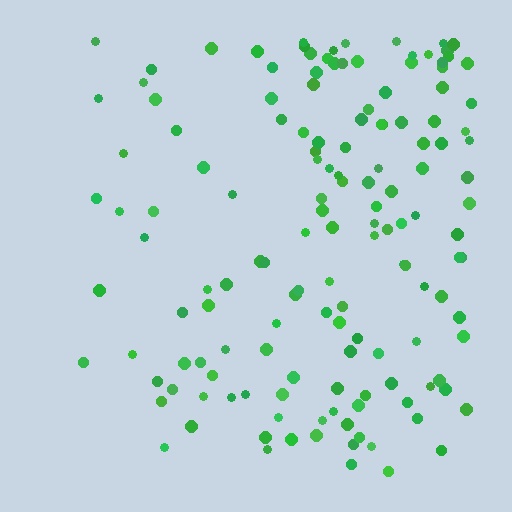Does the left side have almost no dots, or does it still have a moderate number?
Still a moderate number, just noticeably fewer than the right.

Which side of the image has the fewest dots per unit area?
The left.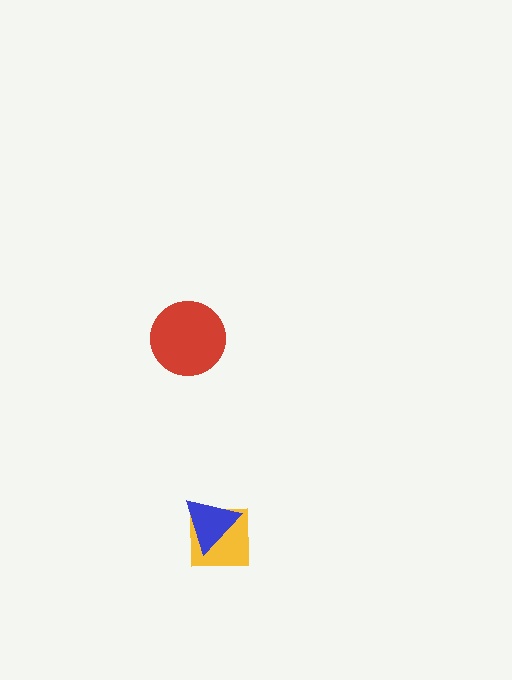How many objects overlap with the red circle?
0 objects overlap with the red circle.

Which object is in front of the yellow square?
The blue triangle is in front of the yellow square.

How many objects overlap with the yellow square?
1 object overlaps with the yellow square.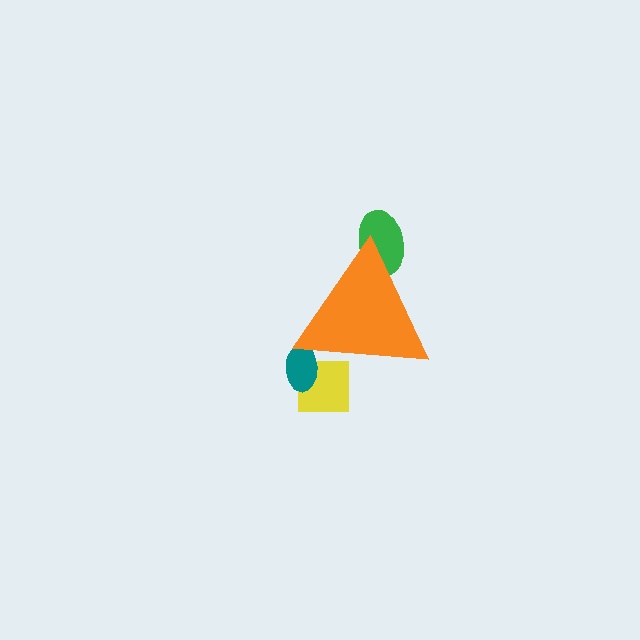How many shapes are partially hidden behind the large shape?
3 shapes are partially hidden.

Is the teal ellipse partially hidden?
Yes, the teal ellipse is partially hidden behind the orange triangle.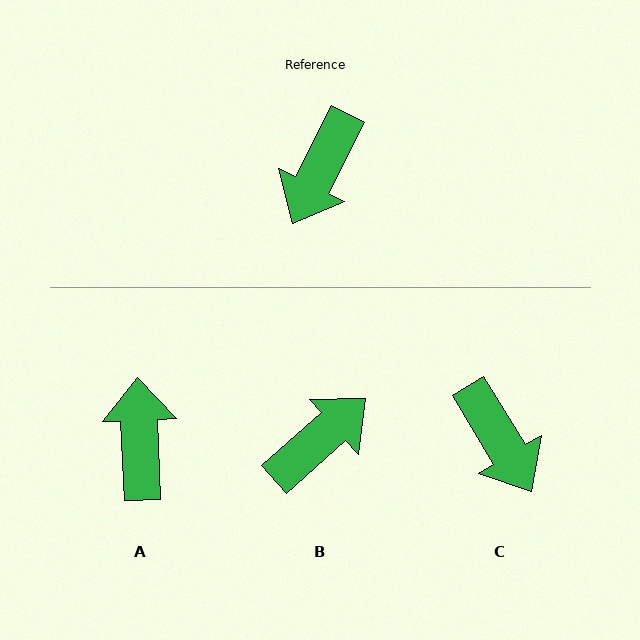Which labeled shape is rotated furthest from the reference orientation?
B, about 158 degrees away.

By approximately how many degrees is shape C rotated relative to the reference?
Approximately 58 degrees counter-clockwise.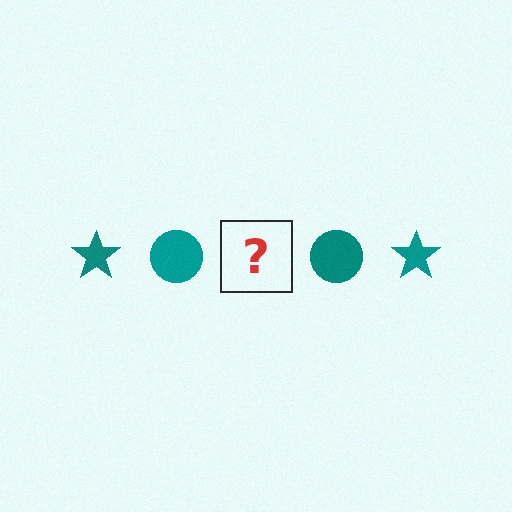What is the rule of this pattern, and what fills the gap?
The rule is that the pattern cycles through star, circle shapes in teal. The gap should be filled with a teal star.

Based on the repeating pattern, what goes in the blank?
The blank should be a teal star.